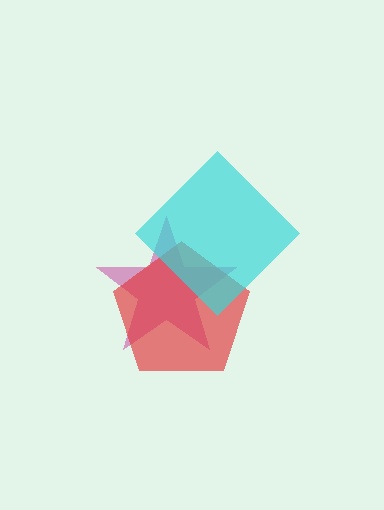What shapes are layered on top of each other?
The layered shapes are: a magenta star, a red pentagon, a cyan diamond.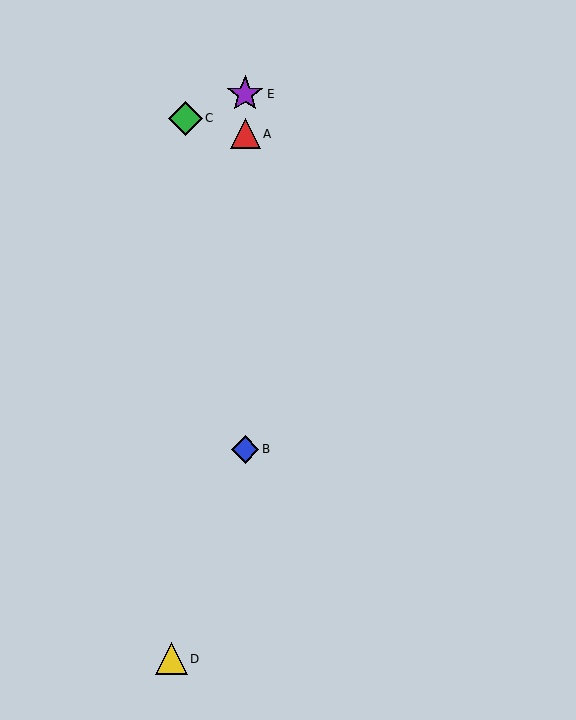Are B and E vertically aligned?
Yes, both are at x≈245.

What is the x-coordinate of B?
Object B is at x≈245.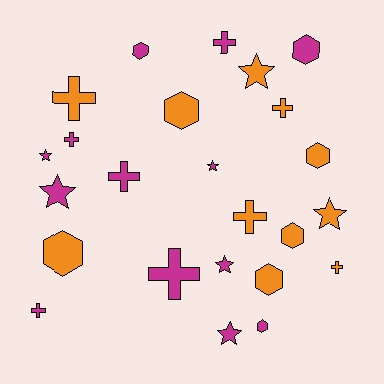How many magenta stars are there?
There are 5 magenta stars.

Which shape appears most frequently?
Cross, with 9 objects.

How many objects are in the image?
There are 24 objects.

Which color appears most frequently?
Magenta, with 13 objects.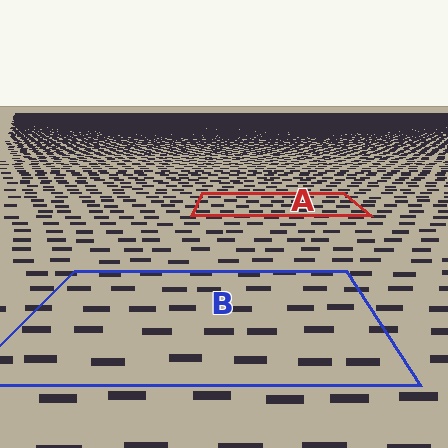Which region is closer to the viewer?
Region B is closer. The texture elements there are larger and more spread out.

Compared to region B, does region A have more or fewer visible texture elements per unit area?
Region A has more texture elements per unit area — they are packed more densely because it is farther away.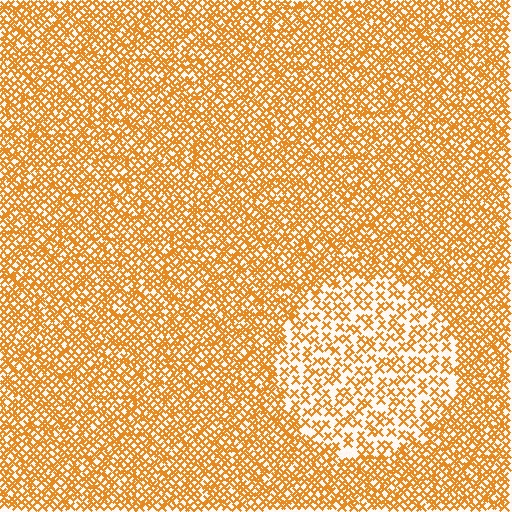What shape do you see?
I see a circle.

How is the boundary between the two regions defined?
The boundary is defined by a change in element density (approximately 2.0x ratio). All elements are the same color, size, and shape.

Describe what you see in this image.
The image contains small orange elements arranged at two different densities. A circle-shaped region is visible where the elements are less densely packed than the surrounding area.